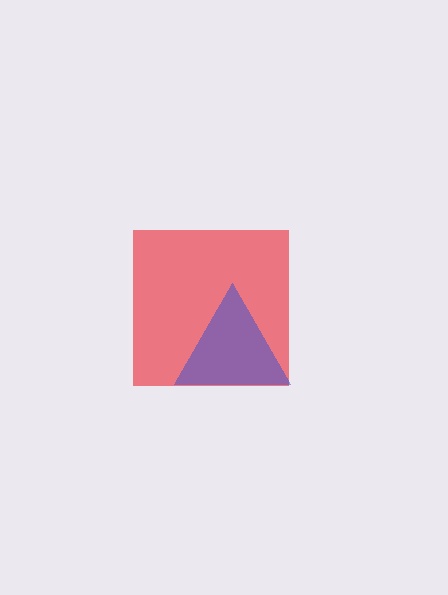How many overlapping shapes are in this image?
There are 2 overlapping shapes in the image.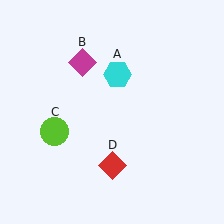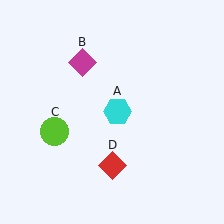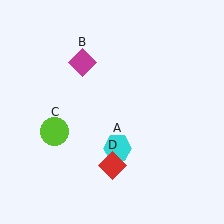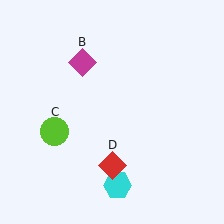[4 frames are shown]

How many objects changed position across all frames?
1 object changed position: cyan hexagon (object A).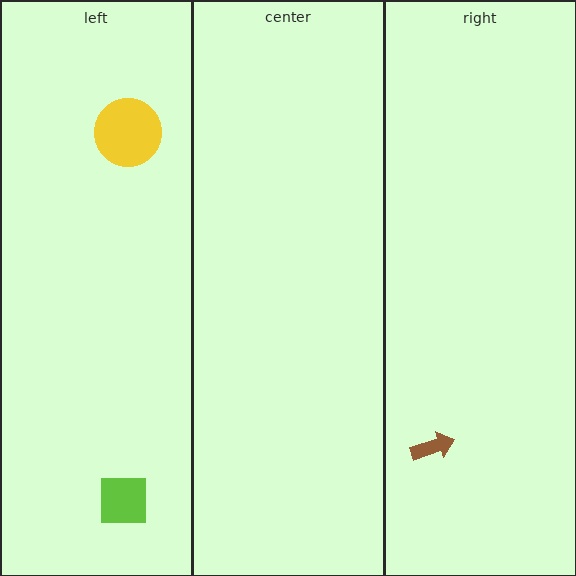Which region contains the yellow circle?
The left region.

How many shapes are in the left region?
2.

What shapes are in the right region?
The brown arrow.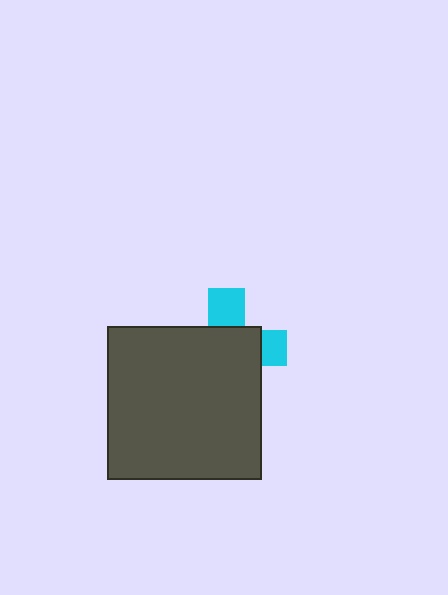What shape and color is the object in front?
The object in front is a dark gray square.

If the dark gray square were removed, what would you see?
You would see the complete cyan cross.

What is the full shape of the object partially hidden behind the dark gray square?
The partially hidden object is a cyan cross.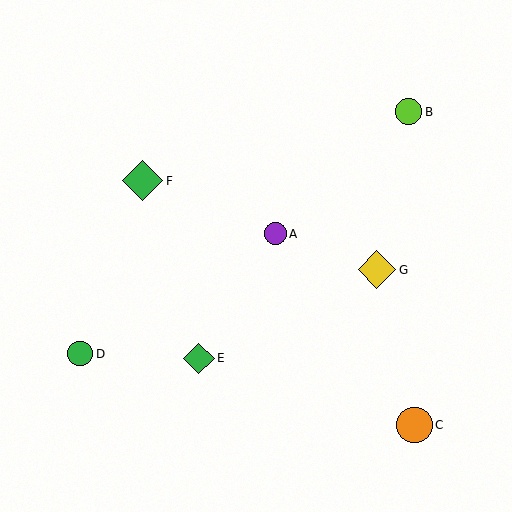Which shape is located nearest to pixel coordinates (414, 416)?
The orange circle (labeled C) at (415, 425) is nearest to that location.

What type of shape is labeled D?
Shape D is a green circle.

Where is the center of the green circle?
The center of the green circle is at (80, 354).